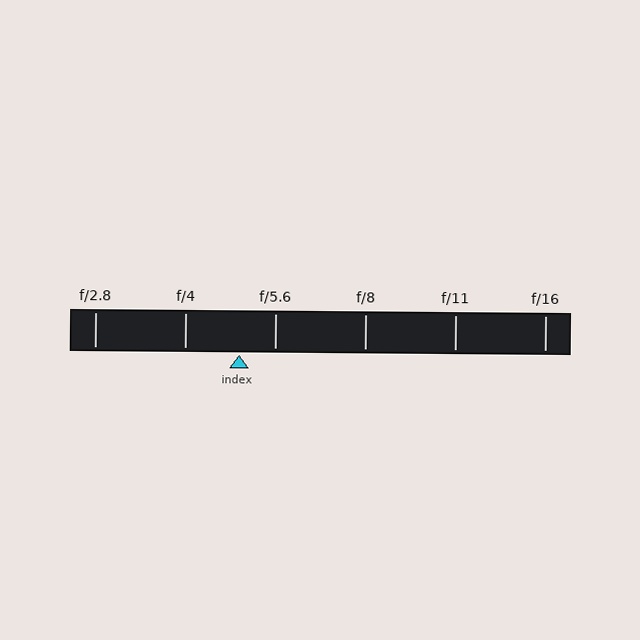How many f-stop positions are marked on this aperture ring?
There are 6 f-stop positions marked.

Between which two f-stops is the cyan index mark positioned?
The index mark is between f/4 and f/5.6.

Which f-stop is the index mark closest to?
The index mark is closest to f/5.6.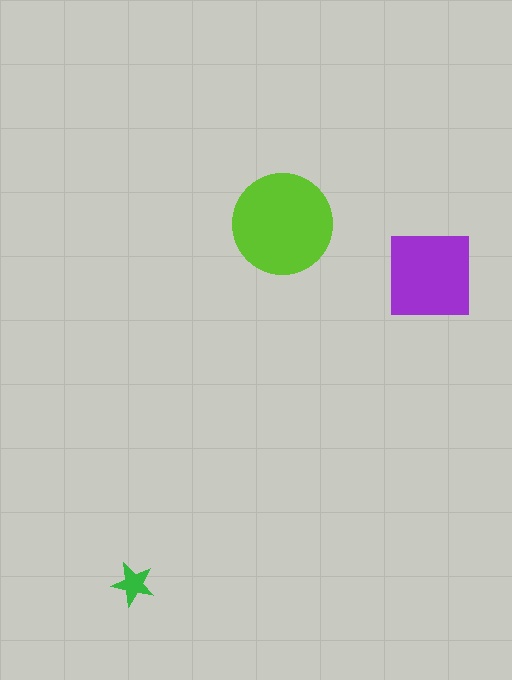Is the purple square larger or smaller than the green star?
Larger.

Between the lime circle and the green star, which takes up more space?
The lime circle.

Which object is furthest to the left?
The green star is leftmost.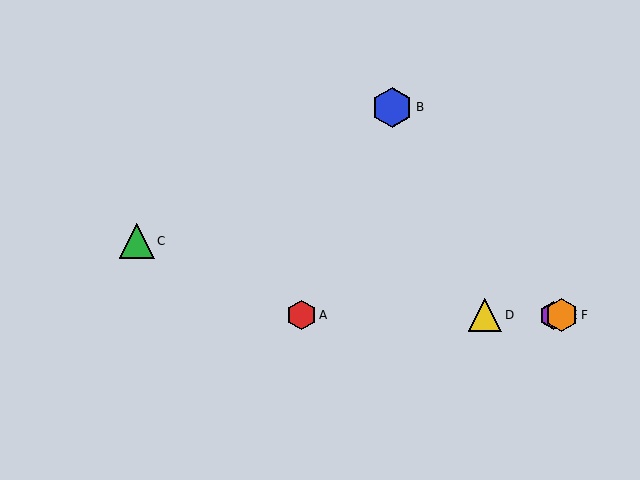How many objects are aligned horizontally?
4 objects (A, D, E, F) are aligned horizontally.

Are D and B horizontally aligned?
No, D is at y≈315 and B is at y≈107.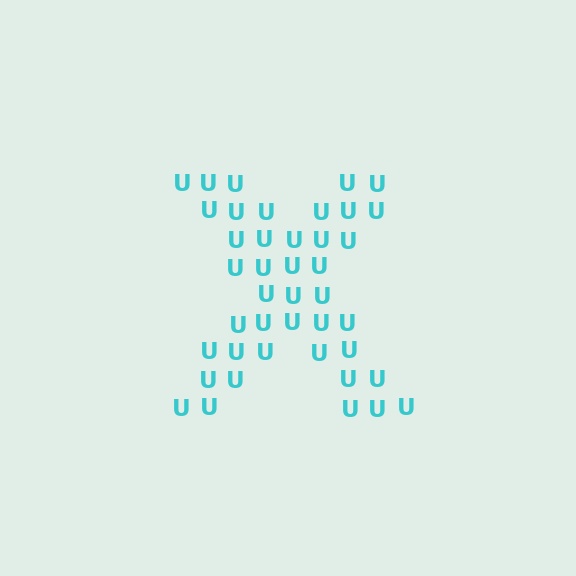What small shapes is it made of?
It is made of small letter U's.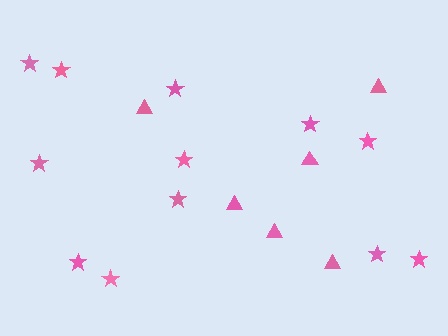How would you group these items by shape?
There are 2 groups: one group of triangles (6) and one group of stars (12).